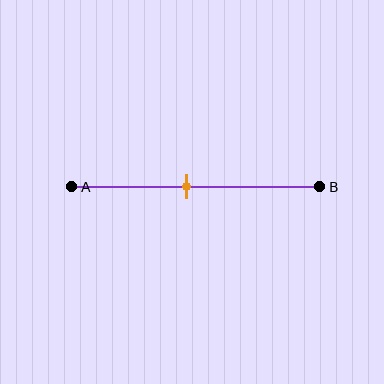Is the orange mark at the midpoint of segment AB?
No, the mark is at about 45% from A, not at the 50% midpoint.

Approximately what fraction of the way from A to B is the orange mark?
The orange mark is approximately 45% of the way from A to B.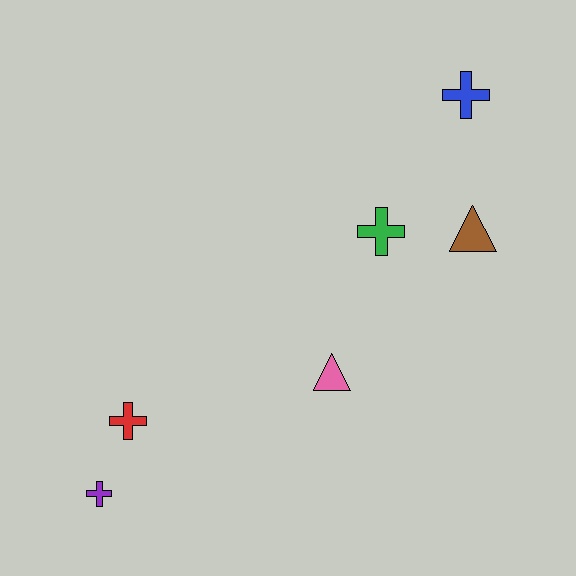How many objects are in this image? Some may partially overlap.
There are 6 objects.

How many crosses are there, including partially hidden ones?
There are 4 crosses.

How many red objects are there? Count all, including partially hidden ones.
There is 1 red object.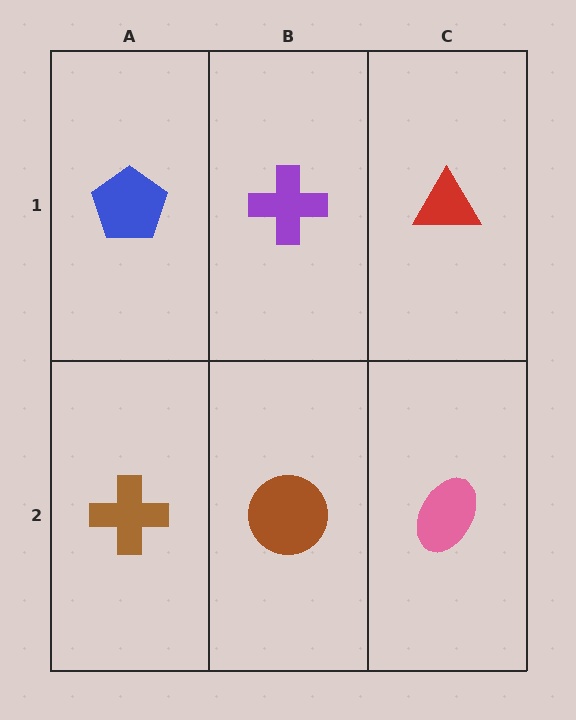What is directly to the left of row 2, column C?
A brown circle.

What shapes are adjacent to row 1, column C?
A pink ellipse (row 2, column C), a purple cross (row 1, column B).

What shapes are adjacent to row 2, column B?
A purple cross (row 1, column B), a brown cross (row 2, column A), a pink ellipse (row 2, column C).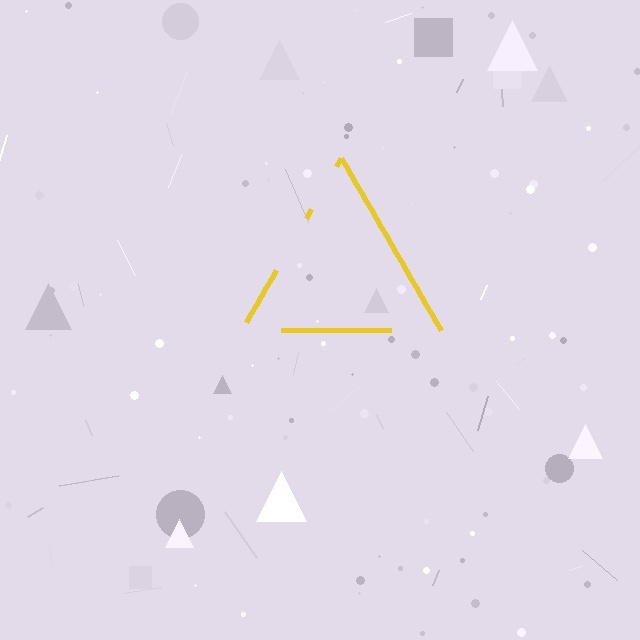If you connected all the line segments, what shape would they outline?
They would outline a triangle.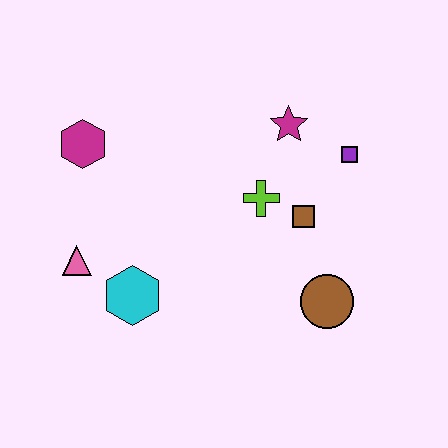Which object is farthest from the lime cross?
The pink triangle is farthest from the lime cross.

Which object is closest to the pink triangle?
The cyan hexagon is closest to the pink triangle.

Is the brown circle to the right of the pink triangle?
Yes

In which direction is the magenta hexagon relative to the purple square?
The magenta hexagon is to the left of the purple square.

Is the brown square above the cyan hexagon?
Yes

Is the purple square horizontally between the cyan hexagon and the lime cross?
No